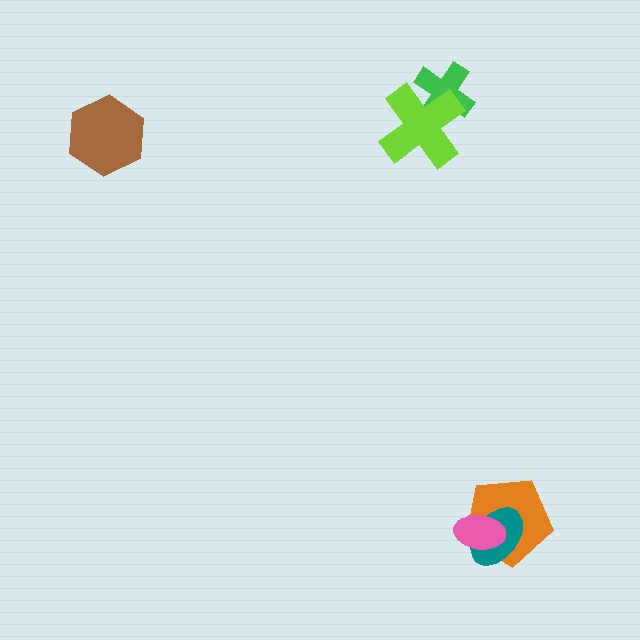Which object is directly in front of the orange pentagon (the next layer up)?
The teal ellipse is directly in front of the orange pentagon.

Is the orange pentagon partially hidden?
Yes, it is partially covered by another shape.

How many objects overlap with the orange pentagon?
2 objects overlap with the orange pentagon.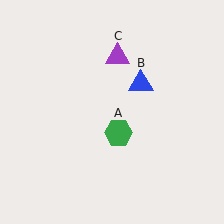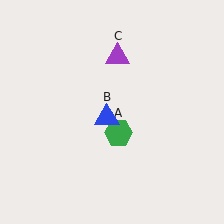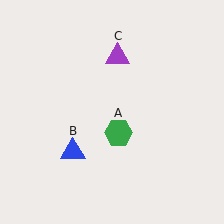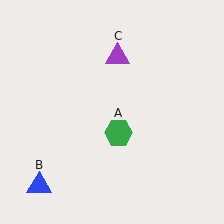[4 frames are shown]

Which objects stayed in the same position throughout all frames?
Green hexagon (object A) and purple triangle (object C) remained stationary.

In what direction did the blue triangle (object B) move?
The blue triangle (object B) moved down and to the left.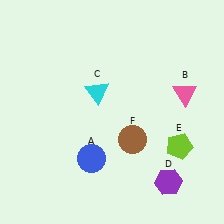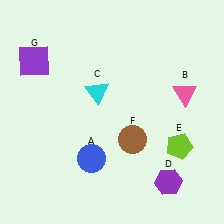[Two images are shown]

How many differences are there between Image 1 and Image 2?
There is 1 difference between the two images.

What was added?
A purple square (G) was added in Image 2.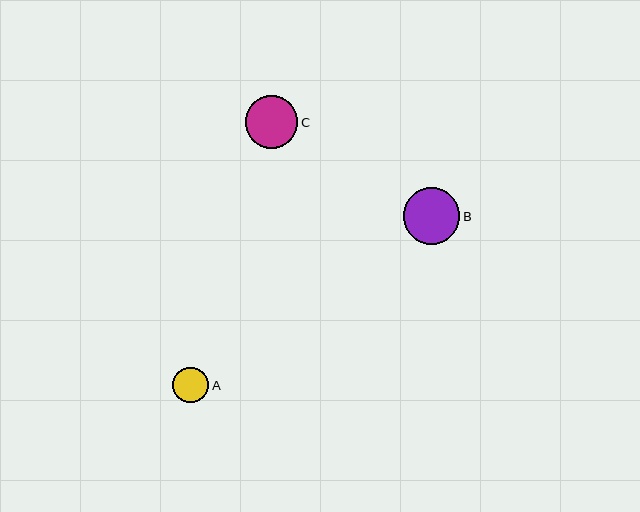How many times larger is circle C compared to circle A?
Circle C is approximately 1.5 times the size of circle A.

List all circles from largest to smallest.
From largest to smallest: B, C, A.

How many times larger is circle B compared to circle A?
Circle B is approximately 1.6 times the size of circle A.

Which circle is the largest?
Circle B is the largest with a size of approximately 56 pixels.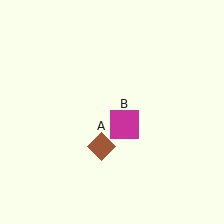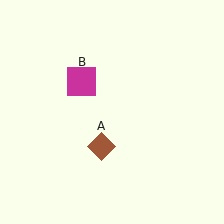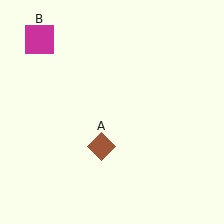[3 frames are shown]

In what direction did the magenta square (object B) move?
The magenta square (object B) moved up and to the left.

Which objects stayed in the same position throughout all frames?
Brown diamond (object A) remained stationary.